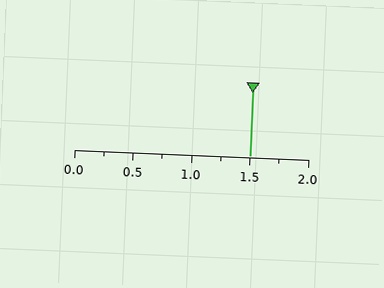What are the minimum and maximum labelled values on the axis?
The axis runs from 0.0 to 2.0.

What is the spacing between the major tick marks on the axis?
The major ticks are spaced 0.5 apart.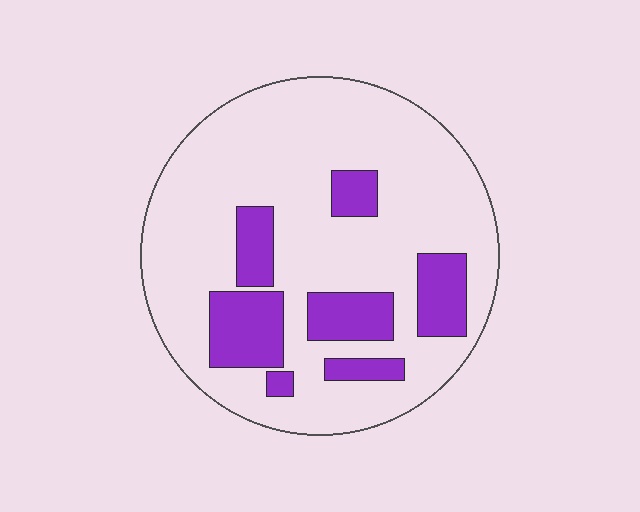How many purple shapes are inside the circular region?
7.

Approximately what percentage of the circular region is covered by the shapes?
Approximately 20%.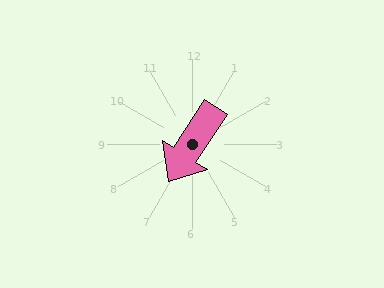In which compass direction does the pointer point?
Southwest.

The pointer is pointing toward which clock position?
Roughly 7 o'clock.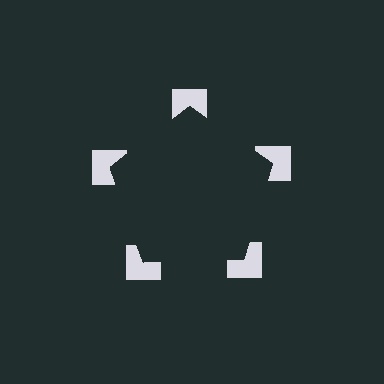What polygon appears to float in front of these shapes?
An illusory pentagon — its edges are inferred from the aligned wedge cuts in the notched squares, not physically drawn.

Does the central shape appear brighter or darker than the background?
It typically appears slightly darker than the background, even though no actual brightness change is drawn.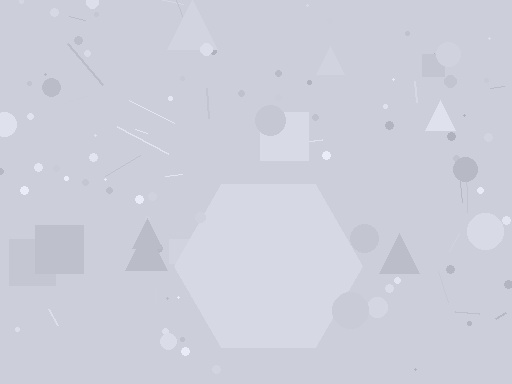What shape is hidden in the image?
A hexagon is hidden in the image.